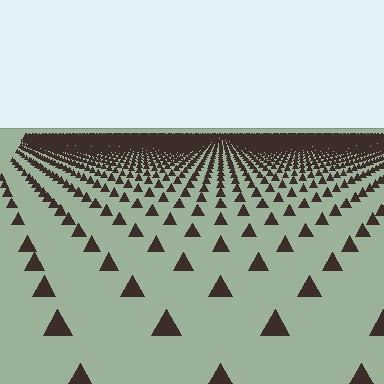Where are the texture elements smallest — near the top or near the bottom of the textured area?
Near the top.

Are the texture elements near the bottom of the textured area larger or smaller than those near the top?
Larger. Near the bottom, elements are closer to the viewer and appear at a bigger on-screen size.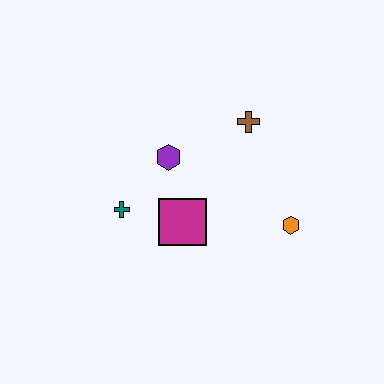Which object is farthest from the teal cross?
The orange hexagon is farthest from the teal cross.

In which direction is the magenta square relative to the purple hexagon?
The magenta square is below the purple hexagon.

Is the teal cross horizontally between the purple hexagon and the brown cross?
No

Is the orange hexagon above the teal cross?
No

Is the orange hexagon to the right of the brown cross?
Yes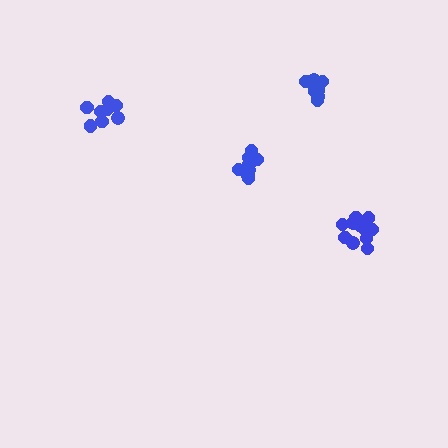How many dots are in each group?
Group 1: 8 dots, Group 2: 11 dots, Group 3: 12 dots, Group 4: 8 dots (39 total).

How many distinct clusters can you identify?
There are 4 distinct clusters.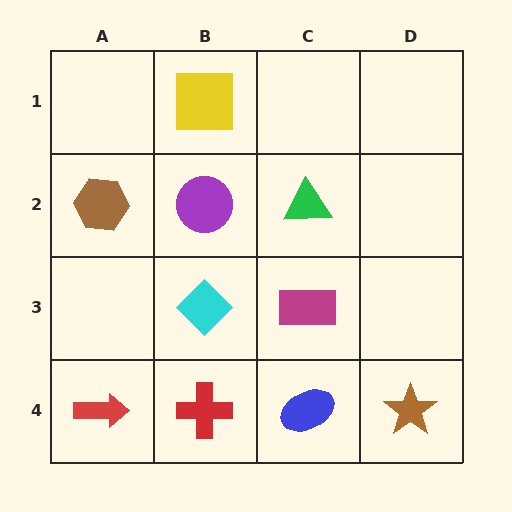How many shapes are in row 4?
4 shapes.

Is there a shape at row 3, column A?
No, that cell is empty.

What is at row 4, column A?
A red arrow.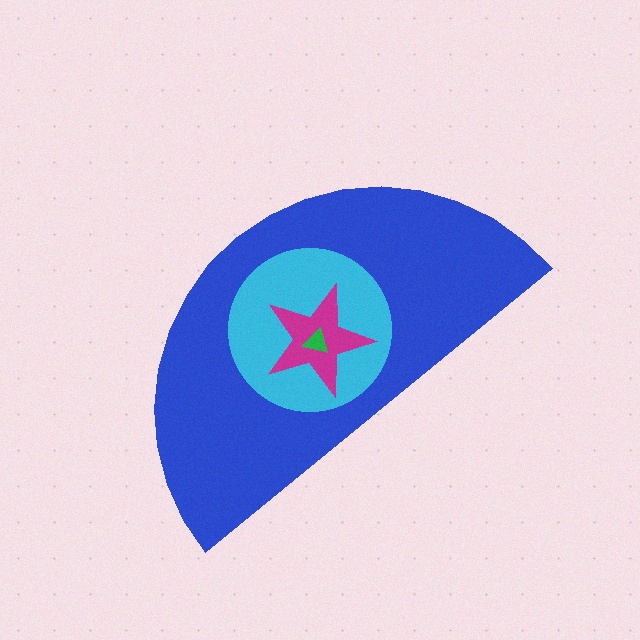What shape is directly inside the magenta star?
The green triangle.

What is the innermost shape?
The green triangle.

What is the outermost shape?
The blue semicircle.